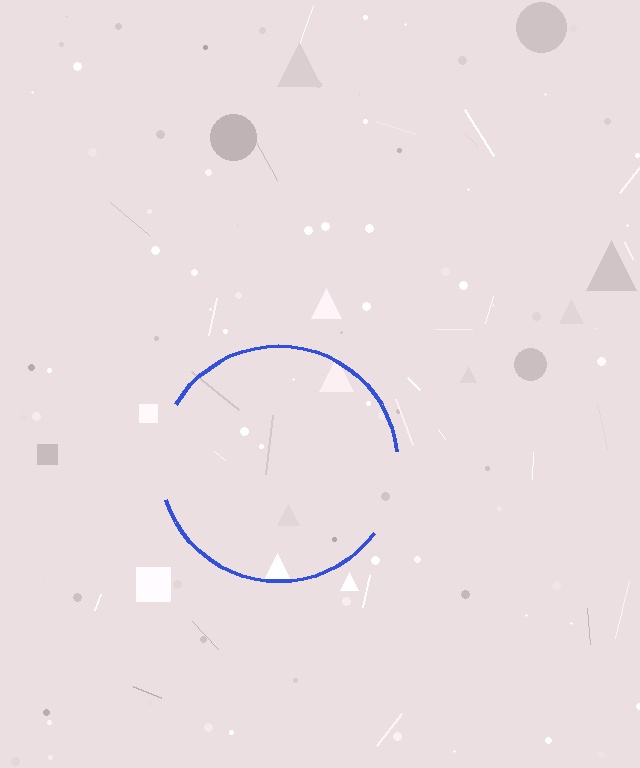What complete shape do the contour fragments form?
The contour fragments form a circle.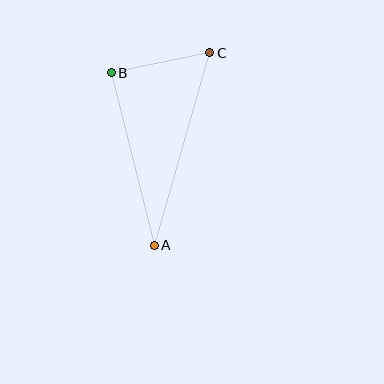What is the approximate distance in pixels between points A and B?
The distance between A and B is approximately 178 pixels.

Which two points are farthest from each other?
Points A and C are farthest from each other.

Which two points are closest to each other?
Points B and C are closest to each other.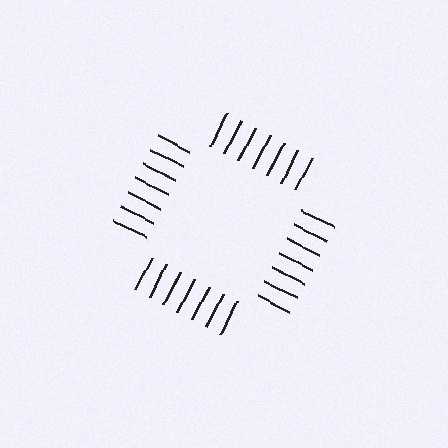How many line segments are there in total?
28 — 7 along each of the 4 edges.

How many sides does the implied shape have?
4 sides — the line-ends trace a square.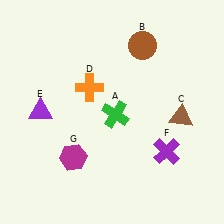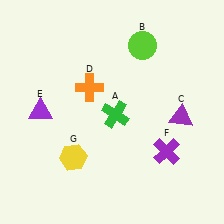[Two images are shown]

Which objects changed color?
B changed from brown to lime. C changed from brown to purple. G changed from magenta to yellow.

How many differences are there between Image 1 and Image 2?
There are 3 differences between the two images.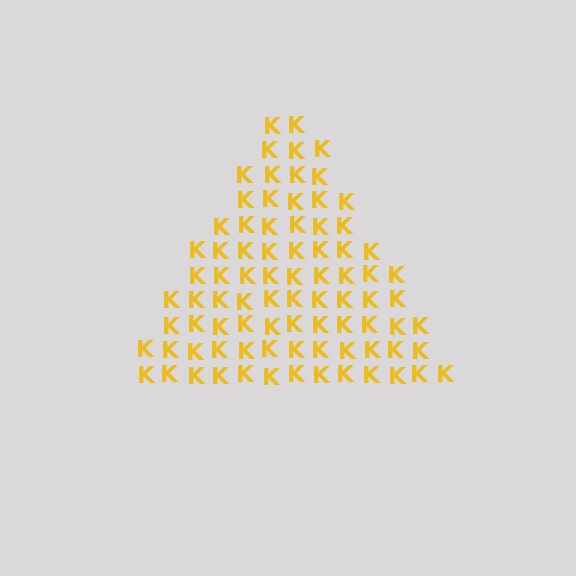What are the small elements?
The small elements are letter K's.